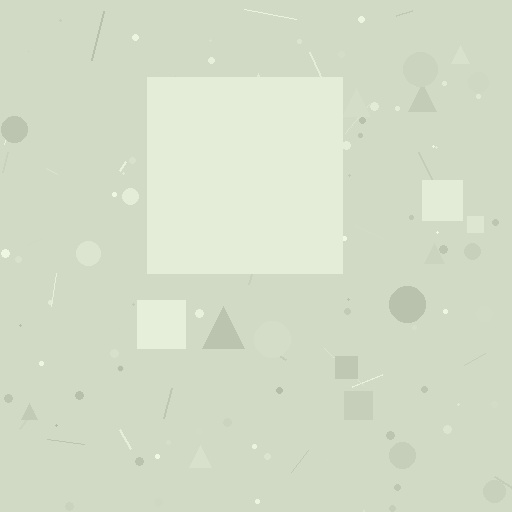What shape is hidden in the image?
A square is hidden in the image.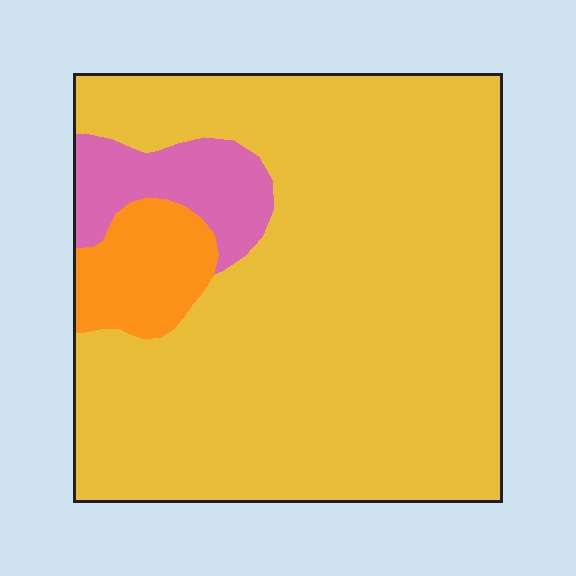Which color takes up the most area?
Yellow, at roughly 85%.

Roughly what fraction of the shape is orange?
Orange covers 8% of the shape.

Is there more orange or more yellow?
Yellow.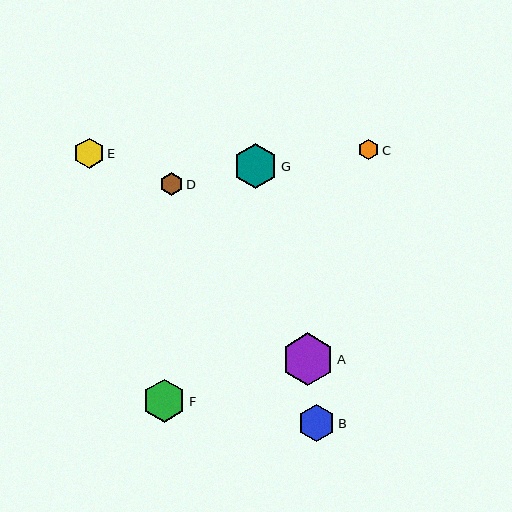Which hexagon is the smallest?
Hexagon C is the smallest with a size of approximately 20 pixels.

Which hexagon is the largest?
Hexagon A is the largest with a size of approximately 52 pixels.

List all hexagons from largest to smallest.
From largest to smallest: A, G, F, B, E, D, C.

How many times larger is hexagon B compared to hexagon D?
Hexagon B is approximately 1.6 times the size of hexagon D.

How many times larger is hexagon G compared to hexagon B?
Hexagon G is approximately 1.2 times the size of hexagon B.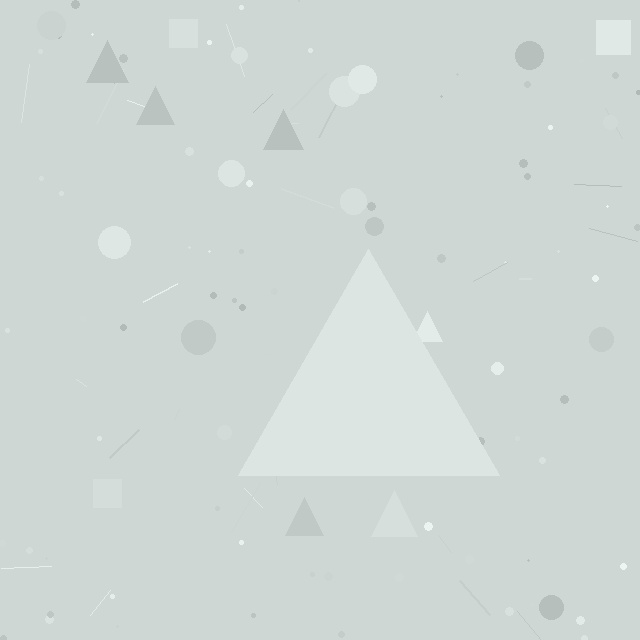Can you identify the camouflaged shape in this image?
The camouflaged shape is a triangle.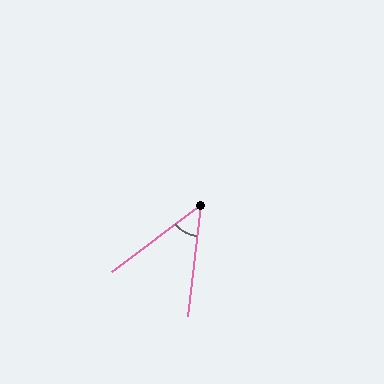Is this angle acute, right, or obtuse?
It is acute.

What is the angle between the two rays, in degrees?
Approximately 46 degrees.